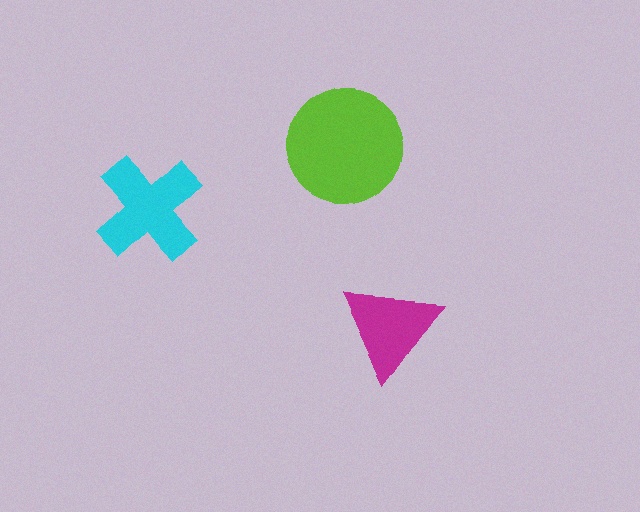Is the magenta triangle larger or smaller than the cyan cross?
Smaller.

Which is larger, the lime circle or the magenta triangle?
The lime circle.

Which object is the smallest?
The magenta triangle.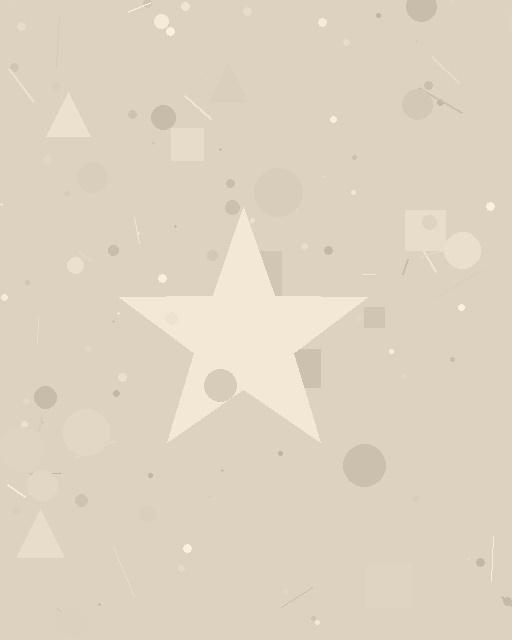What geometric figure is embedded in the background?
A star is embedded in the background.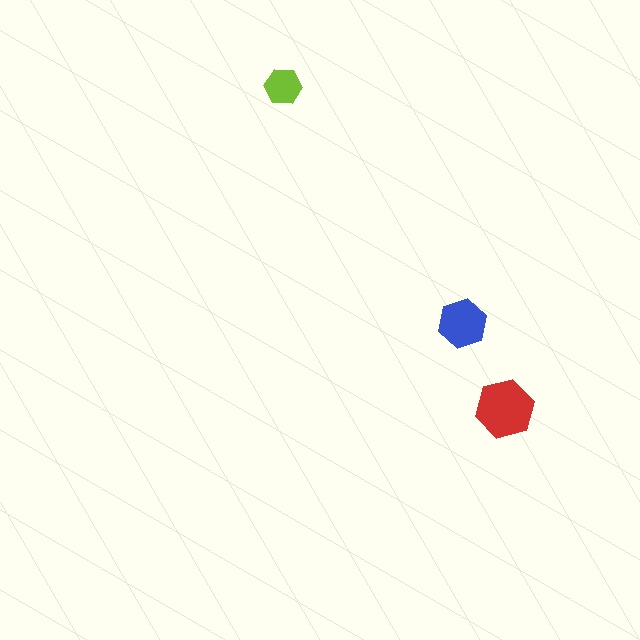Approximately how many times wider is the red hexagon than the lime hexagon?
About 1.5 times wider.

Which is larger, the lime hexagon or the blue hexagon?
The blue one.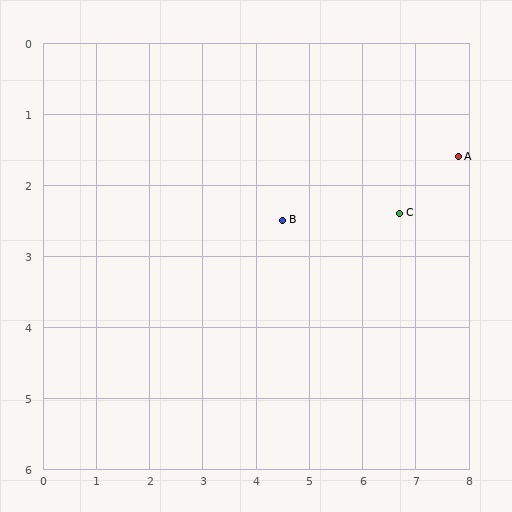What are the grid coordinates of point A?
Point A is at approximately (7.8, 1.6).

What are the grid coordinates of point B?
Point B is at approximately (4.5, 2.5).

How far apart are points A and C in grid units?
Points A and C are about 1.4 grid units apart.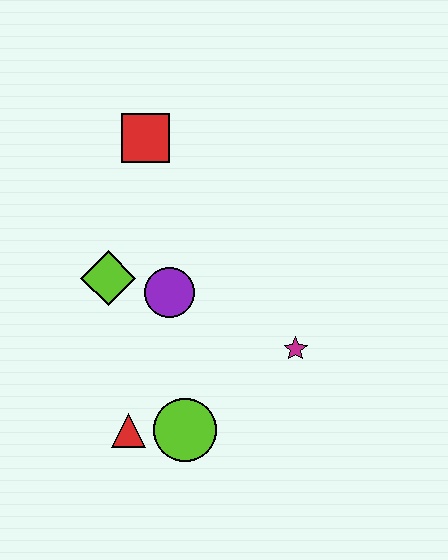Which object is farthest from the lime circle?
The red square is farthest from the lime circle.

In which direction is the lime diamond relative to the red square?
The lime diamond is below the red square.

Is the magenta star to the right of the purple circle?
Yes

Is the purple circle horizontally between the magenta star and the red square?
Yes